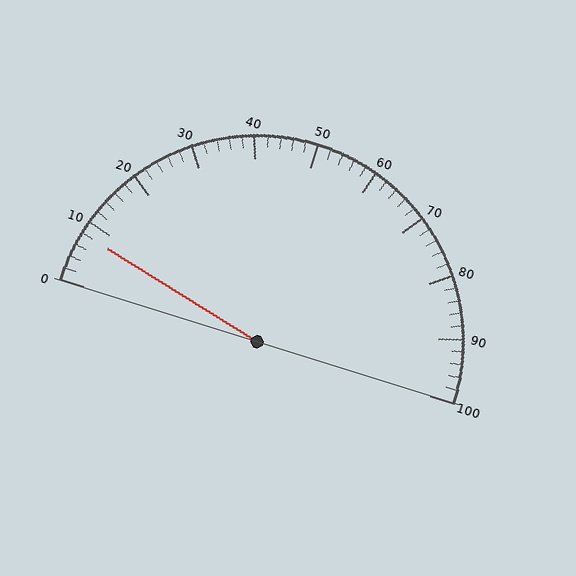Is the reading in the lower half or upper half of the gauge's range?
The reading is in the lower half of the range (0 to 100).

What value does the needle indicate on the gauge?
The needle indicates approximately 8.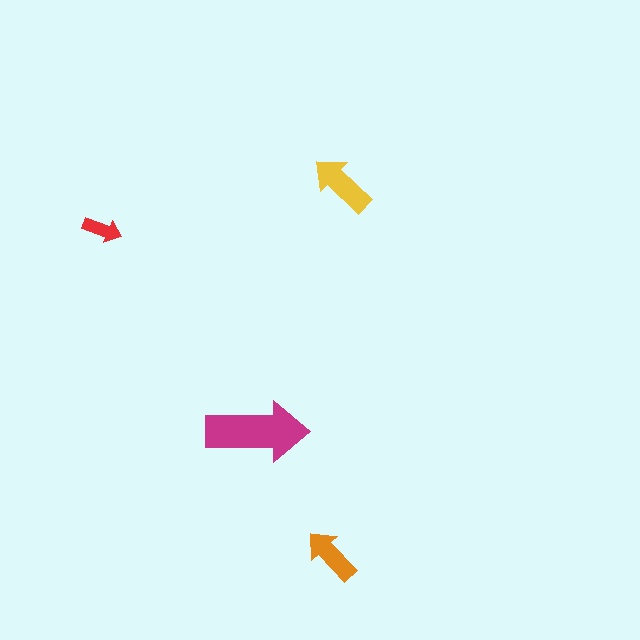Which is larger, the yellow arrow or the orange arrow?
The yellow one.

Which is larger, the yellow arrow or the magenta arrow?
The magenta one.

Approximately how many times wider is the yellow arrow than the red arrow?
About 1.5 times wider.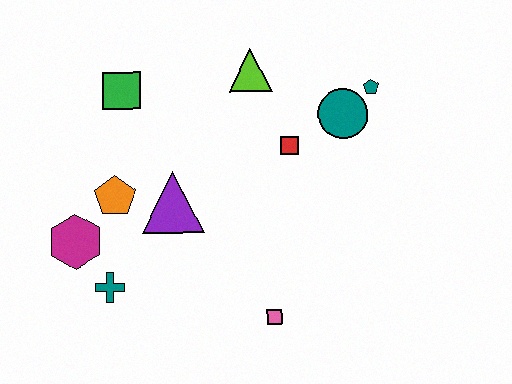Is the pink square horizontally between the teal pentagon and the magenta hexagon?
Yes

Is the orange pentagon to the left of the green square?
Yes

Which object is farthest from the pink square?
The green square is farthest from the pink square.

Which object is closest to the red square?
The teal circle is closest to the red square.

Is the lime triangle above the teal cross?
Yes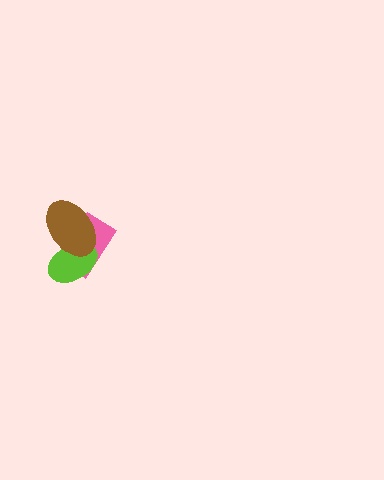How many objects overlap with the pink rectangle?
2 objects overlap with the pink rectangle.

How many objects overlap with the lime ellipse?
2 objects overlap with the lime ellipse.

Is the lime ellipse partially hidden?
Yes, it is partially covered by another shape.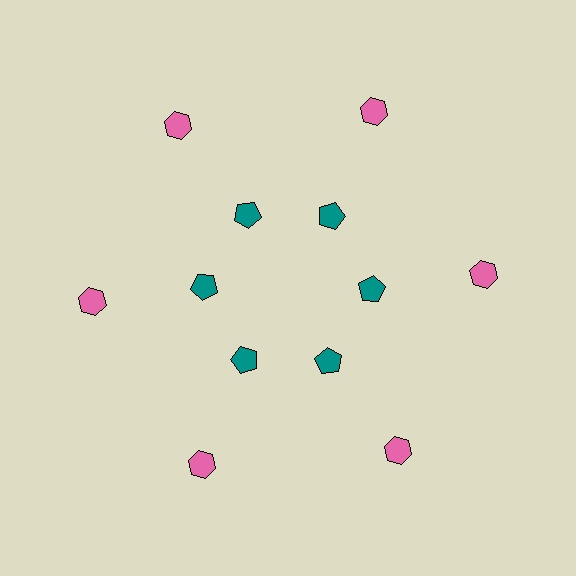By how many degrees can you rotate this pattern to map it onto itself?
The pattern maps onto itself every 60 degrees of rotation.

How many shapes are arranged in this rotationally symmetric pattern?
There are 12 shapes, arranged in 6 groups of 2.